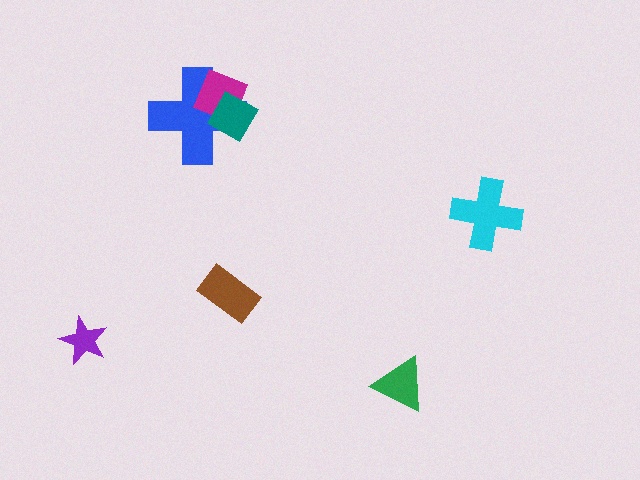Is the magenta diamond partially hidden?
Yes, it is partially covered by another shape.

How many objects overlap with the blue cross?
2 objects overlap with the blue cross.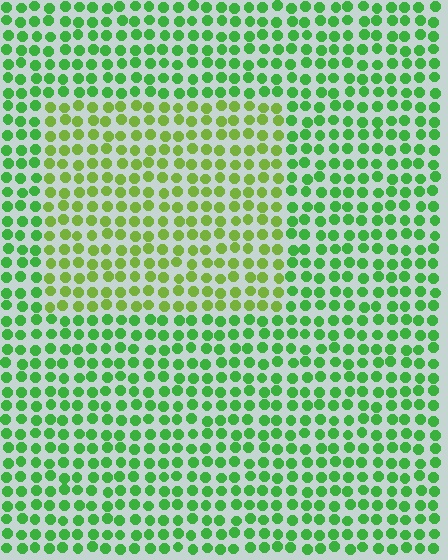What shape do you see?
I see a rectangle.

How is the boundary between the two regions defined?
The boundary is defined purely by a slight shift in hue (about 31 degrees). Spacing, size, and orientation are identical on both sides.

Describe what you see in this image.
The image is filled with small green elements in a uniform arrangement. A rectangle-shaped region is visible where the elements are tinted to a slightly different hue, forming a subtle color boundary.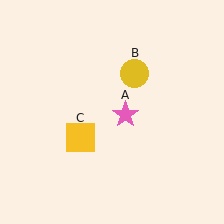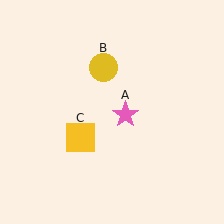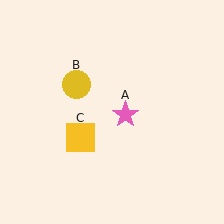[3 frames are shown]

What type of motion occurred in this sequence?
The yellow circle (object B) rotated counterclockwise around the center of the scene.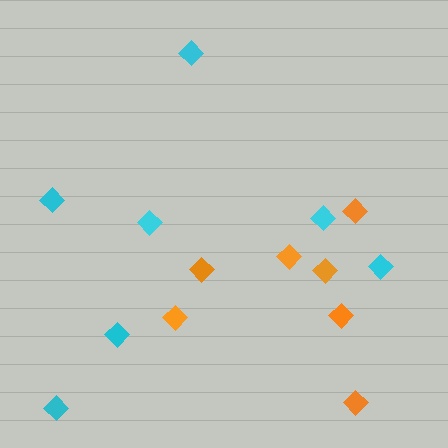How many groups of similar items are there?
There are 2 groups: one group of orange diamonds (7) and one group of cyan diamonds (7).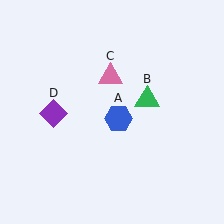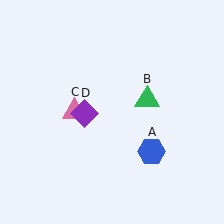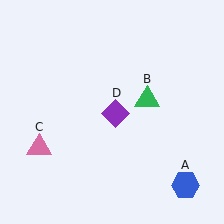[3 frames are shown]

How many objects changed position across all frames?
3 objects changed position: blue hexagon (object A), pink triangle (object C), purple diamond (object D).